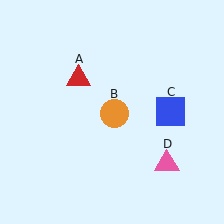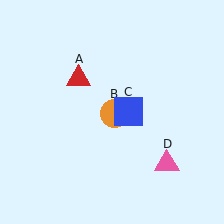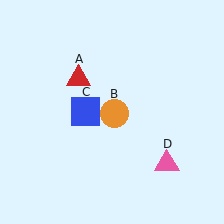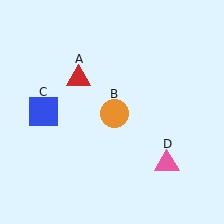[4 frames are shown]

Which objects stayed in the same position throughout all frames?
Red triangle (object A) and orange circle (object B) and pink triangle (object D) remained stationary.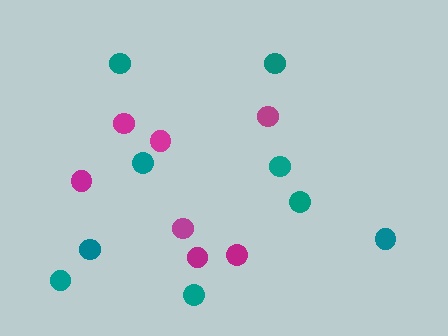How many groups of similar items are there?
There are 2 groups: one group of magenta circles (7) and one group of teal circles (9).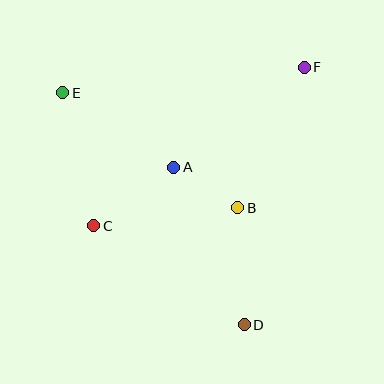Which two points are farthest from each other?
Points D and E are farthest from each other.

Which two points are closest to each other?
Points A and B are closest to each other.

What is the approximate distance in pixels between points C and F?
The distance between C and F is approximately 263 pixels.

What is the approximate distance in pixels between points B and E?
The distance between B and E is approximately 209 pixels.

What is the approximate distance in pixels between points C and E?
The distance between C and E is approximately 136 pixels.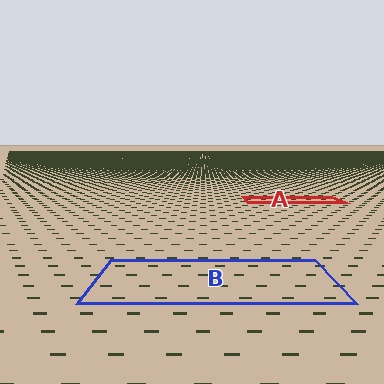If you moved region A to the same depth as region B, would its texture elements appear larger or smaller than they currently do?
They would appear larger. At a closer depth, the same texture elements are projected at a bigger on-screen size.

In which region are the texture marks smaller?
The texture marks are smaller in region A, because it is farther away.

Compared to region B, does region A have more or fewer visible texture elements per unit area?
Region A has more texture elements per unit area — they are packed more densely because it is farther away.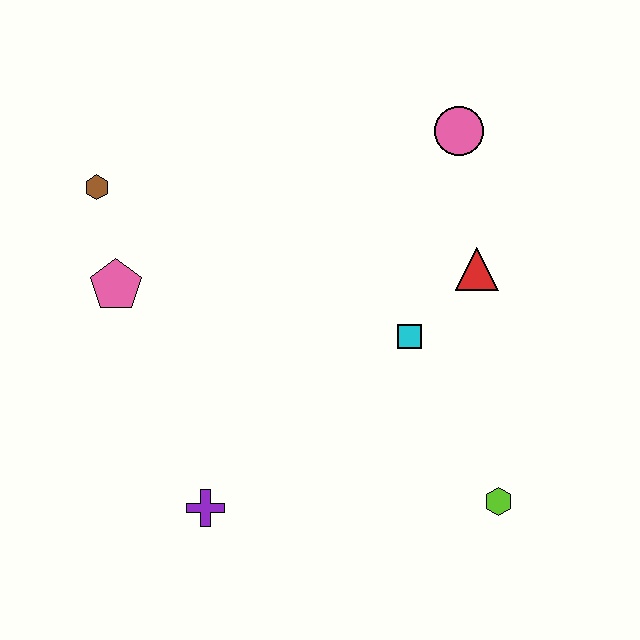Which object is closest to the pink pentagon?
The brown hexagon is closest to the pink pentagon.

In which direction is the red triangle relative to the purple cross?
The red triangle is to the right of the purple cross.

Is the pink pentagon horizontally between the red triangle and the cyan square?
No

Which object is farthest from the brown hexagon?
The lime hexagon is farthest from the brown hexagon.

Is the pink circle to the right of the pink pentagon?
Yes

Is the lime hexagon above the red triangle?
No